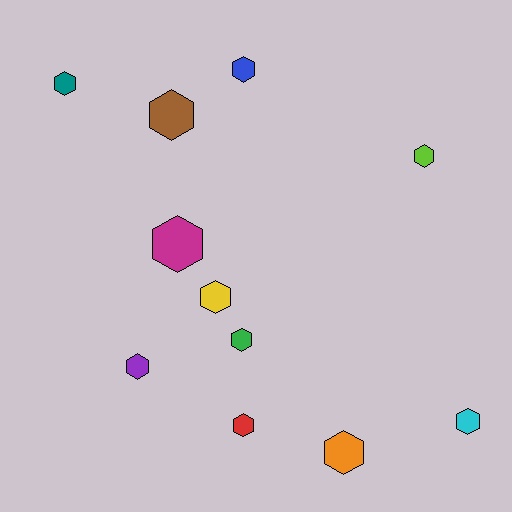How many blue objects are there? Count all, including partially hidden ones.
There is 1 blue object.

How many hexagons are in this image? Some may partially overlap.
There are 11 hexagons.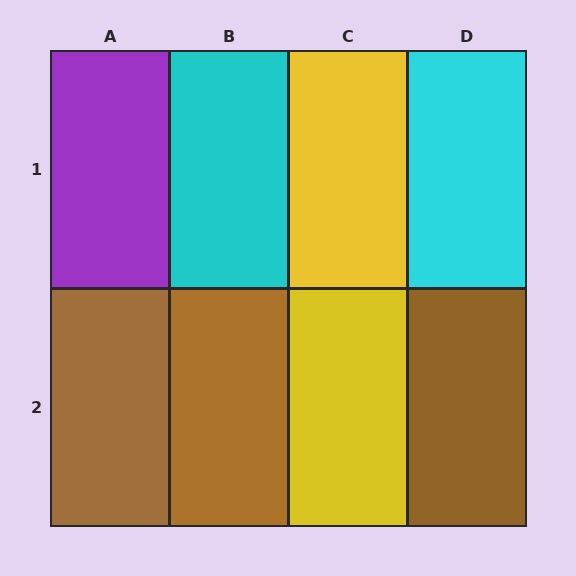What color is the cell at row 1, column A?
Purple.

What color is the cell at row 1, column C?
Yellow.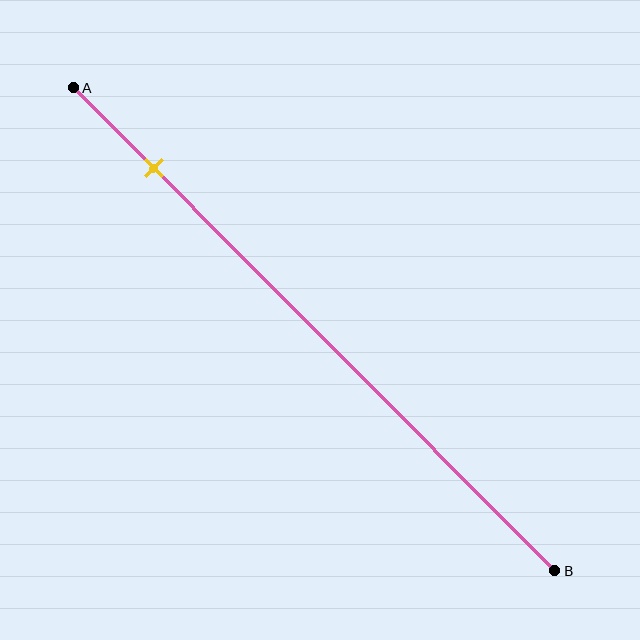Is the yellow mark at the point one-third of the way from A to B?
No, the mark is at about 15% from A, not at the 33% one-third point.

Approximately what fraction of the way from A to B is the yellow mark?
The yellow mark is approximately 15% of the way from A to B.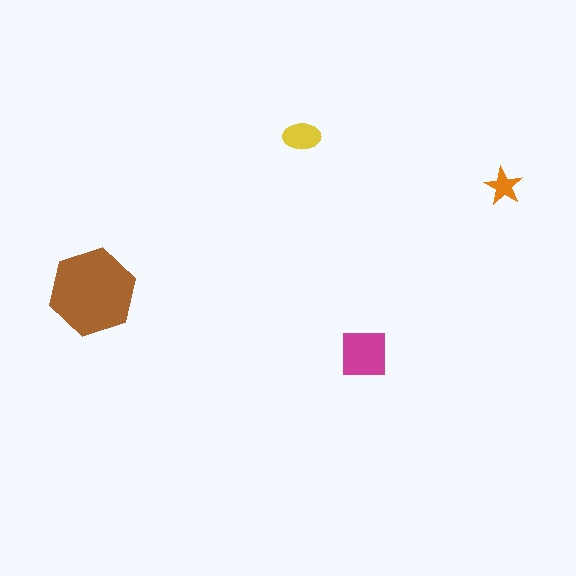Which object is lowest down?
The magenta square is bottommost.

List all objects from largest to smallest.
The brown hexagon, the magenta square, the yellow ellipse, the orange star.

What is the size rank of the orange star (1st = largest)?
4th.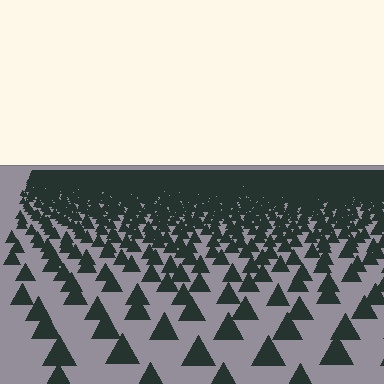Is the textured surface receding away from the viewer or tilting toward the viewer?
The surface is receding away from the viewer. Texture elements get smaller and denser toward the top.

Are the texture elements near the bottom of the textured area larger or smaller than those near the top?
Larger. Near the bottom, elements are closer to the viewer and appear at a bigger on-screen size.